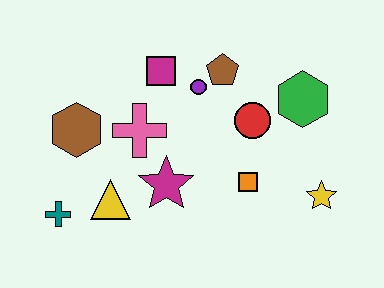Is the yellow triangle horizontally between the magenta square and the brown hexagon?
Yes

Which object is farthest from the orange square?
The teal cross is farthest from the orange square.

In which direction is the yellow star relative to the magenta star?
The yellow star is to the right of the magenta star.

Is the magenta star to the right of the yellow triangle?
Yes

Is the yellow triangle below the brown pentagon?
Yes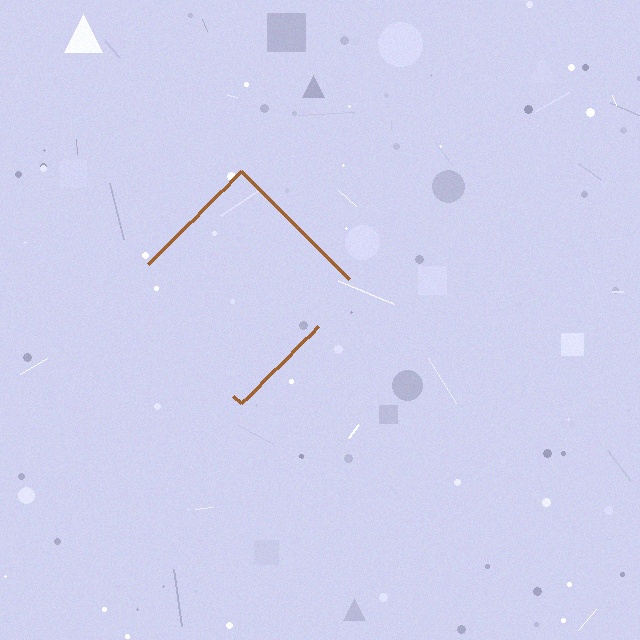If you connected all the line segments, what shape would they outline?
They would outline a diamond.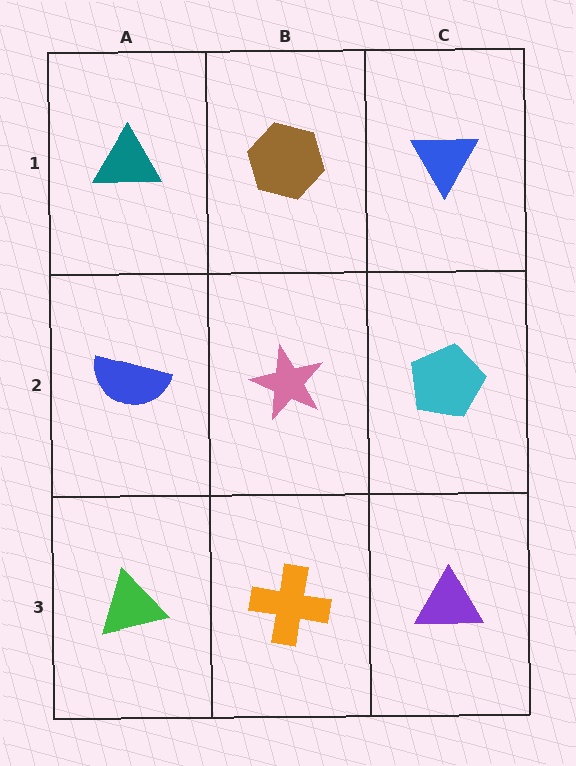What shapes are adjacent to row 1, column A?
A blue semicircle (row 2, column A), a brown hexagon (row 1, column B).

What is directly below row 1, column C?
A cyan pentagon.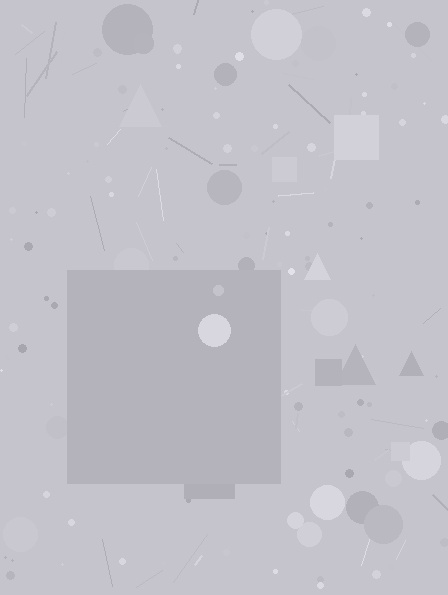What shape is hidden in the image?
A square is hidden in the image.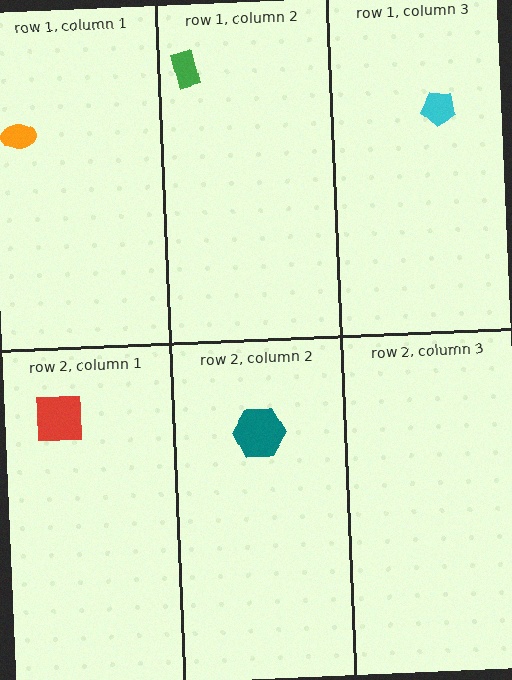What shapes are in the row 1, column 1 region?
The orange ellipse.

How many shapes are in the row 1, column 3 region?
1.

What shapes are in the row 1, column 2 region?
The green rectangle.